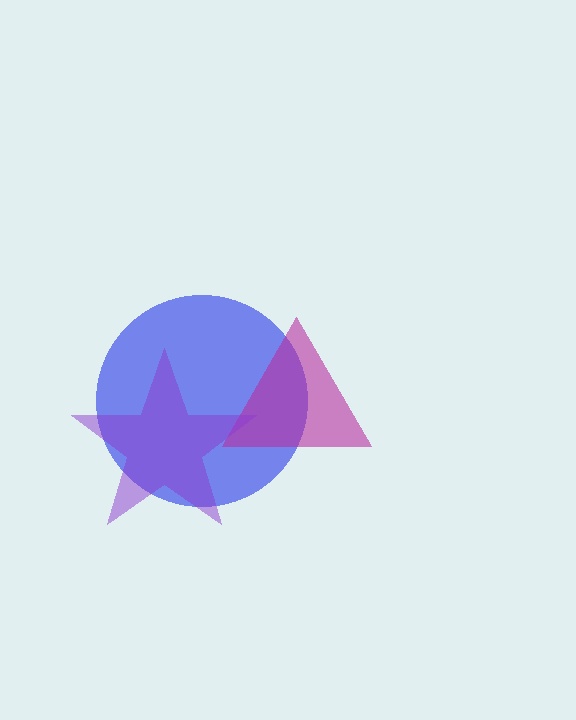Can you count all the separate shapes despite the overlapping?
Yes, there are 3 separate shapes.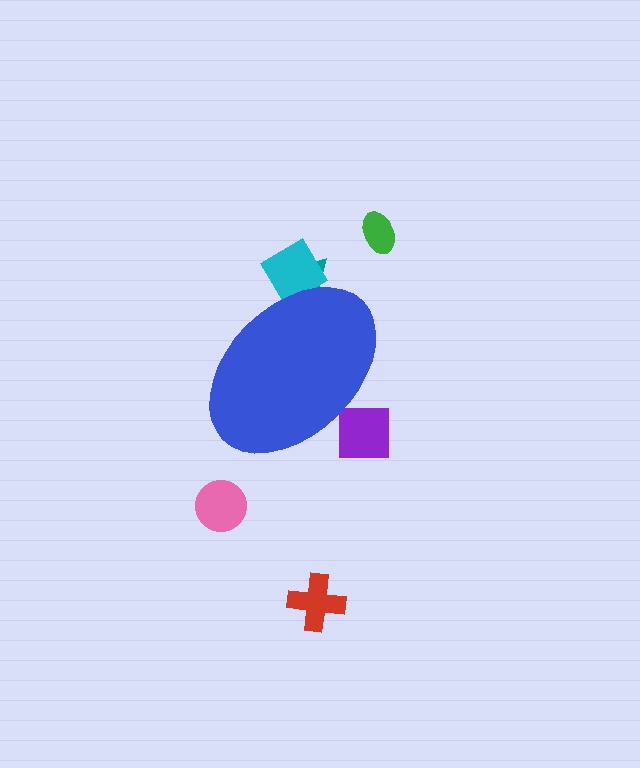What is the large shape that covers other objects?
A blue ellipse.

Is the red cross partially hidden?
No, the red cross is fully visible.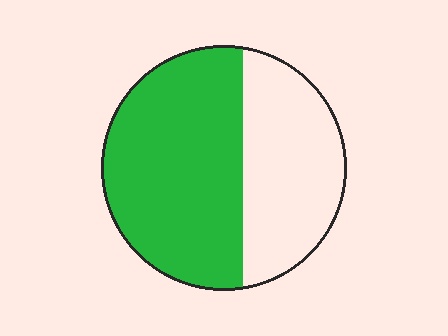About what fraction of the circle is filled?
About three fifths (3/5).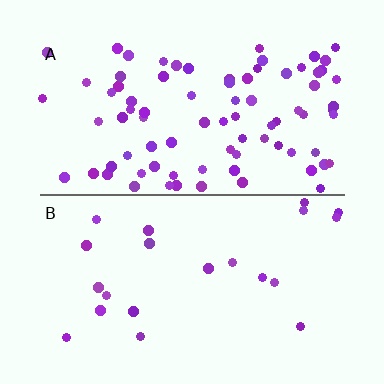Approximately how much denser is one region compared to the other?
Approximately 3.8× — region A over region B.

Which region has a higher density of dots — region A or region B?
A (the top).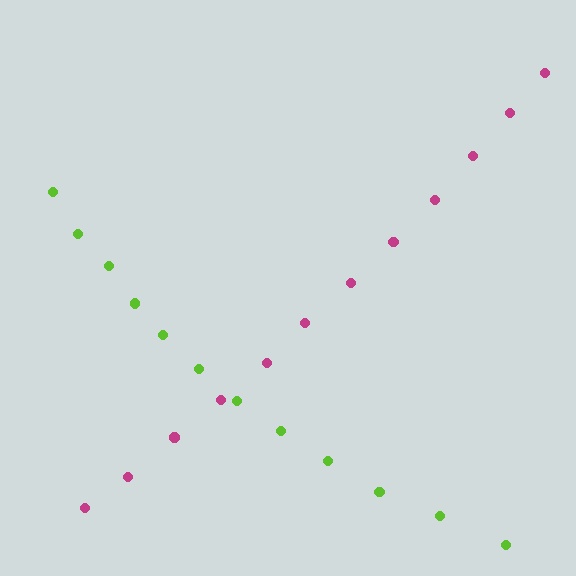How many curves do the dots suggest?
There are 2 distinct paths.